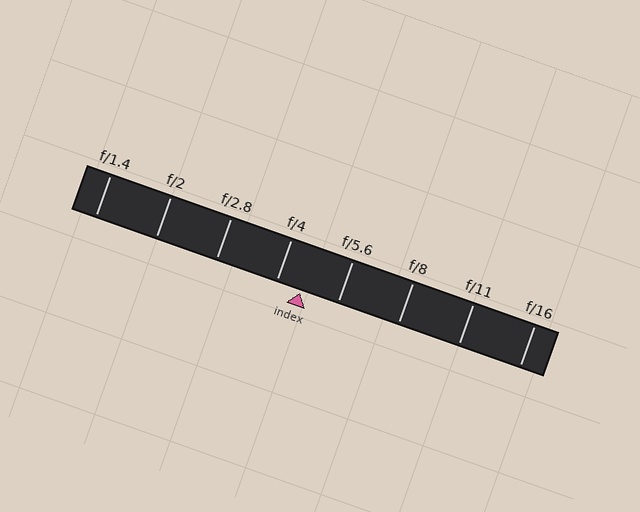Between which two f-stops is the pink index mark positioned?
The index mark is between f/4 and f/5.6.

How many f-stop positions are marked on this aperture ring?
There are 8 f-stop positions marked.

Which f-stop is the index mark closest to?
The index mark is closest to f/4.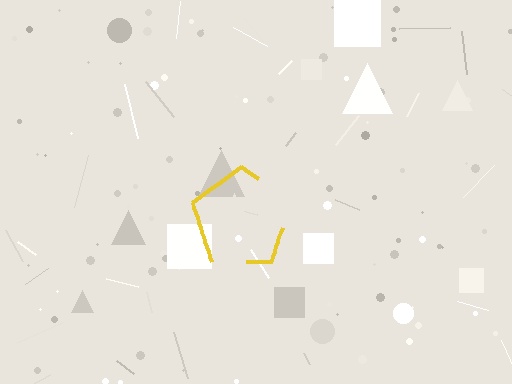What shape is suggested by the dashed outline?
The dashed outline suggests a pentagon.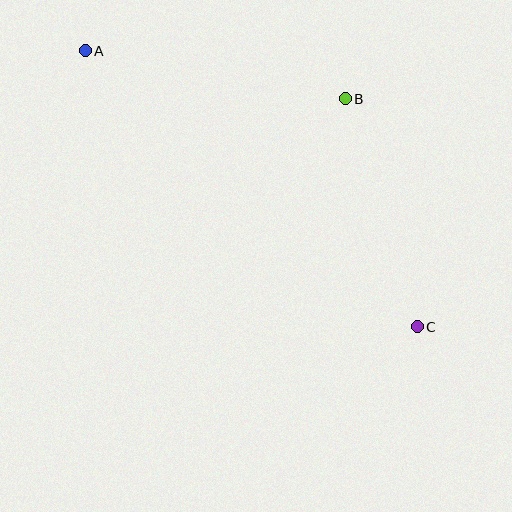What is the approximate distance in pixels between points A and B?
The distance between A and B is approximately 264 pixels.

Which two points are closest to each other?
Points B and C are closest to each other.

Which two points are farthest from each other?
Points A and C are farthest from each other.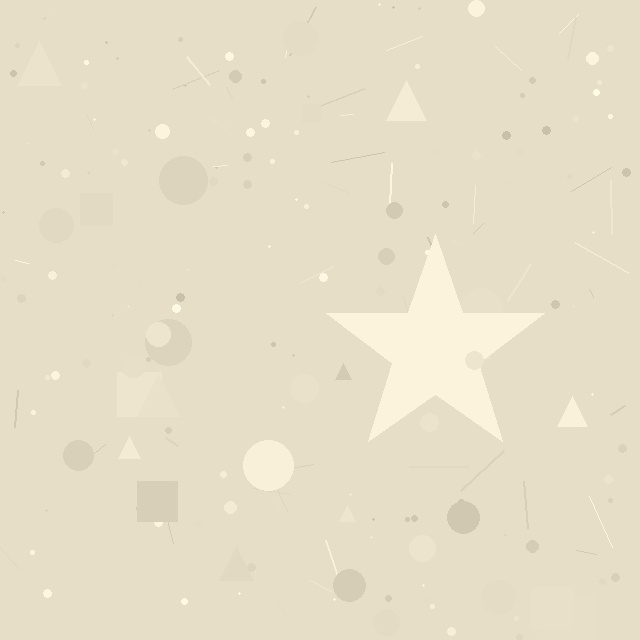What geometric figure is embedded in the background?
A star is embedded in the background.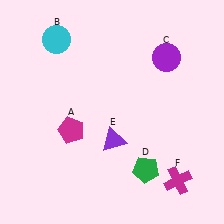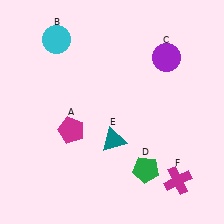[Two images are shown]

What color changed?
The triangle (E) changed from purple in Image 1 to teal in Image 2.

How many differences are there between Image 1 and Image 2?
There is 1 difference between the two images.